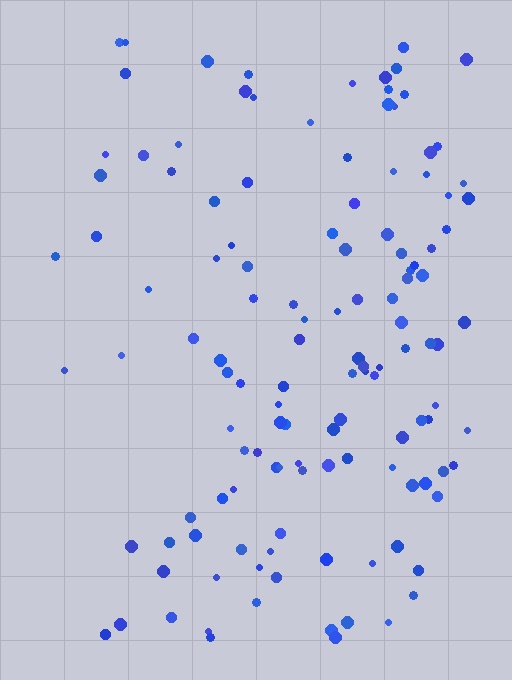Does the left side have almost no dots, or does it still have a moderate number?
Still a moderate number, just noticeably fewer than the right.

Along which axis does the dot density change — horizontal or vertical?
Horizontal.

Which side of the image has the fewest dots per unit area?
The left.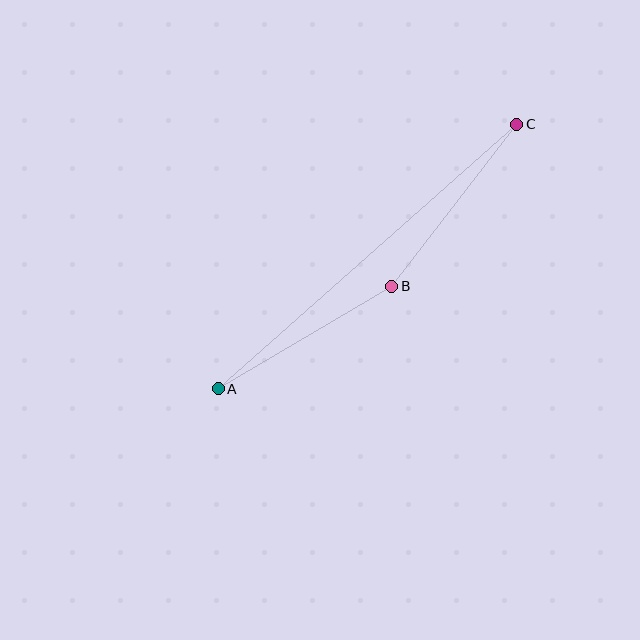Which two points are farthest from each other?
Points A and C are farthest from each other.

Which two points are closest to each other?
Points A and B are closest to each other.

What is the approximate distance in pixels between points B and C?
The distance between B and C is approximately 205 pixels.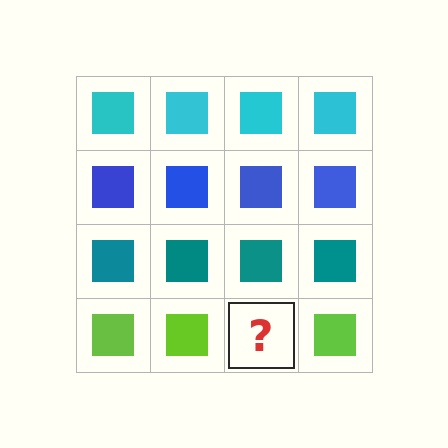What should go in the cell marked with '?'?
The missing cell should contain a lime square.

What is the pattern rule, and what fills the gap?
The rule is that each row has a consistent color. The gap should be filled with a lime square.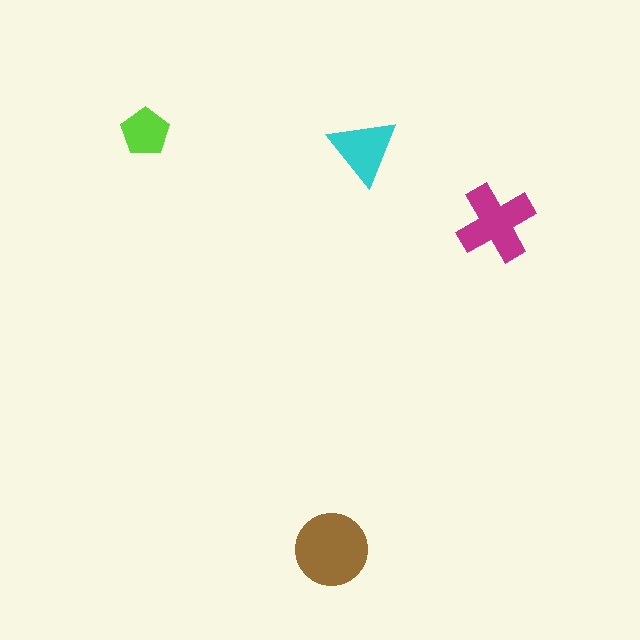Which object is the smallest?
The lime pentagon.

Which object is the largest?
The brown circle.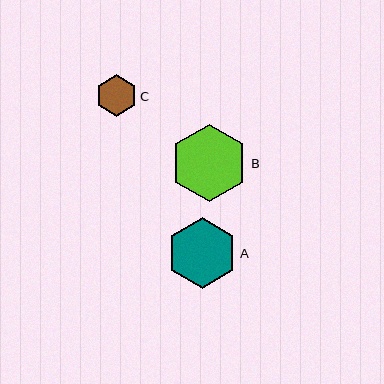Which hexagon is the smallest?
Hexagon C is the smallest with a size of approximately 41 pixels.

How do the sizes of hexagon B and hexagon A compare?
Hexagon B and hexagon A are approximately the same size.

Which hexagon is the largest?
Hexagon B is the largest with a size of approximately 78 pixels.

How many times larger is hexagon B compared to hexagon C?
Hexagon B is approximately 1.9 times the size of hexagon C.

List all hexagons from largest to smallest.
From largest to smallest: B, A, C.